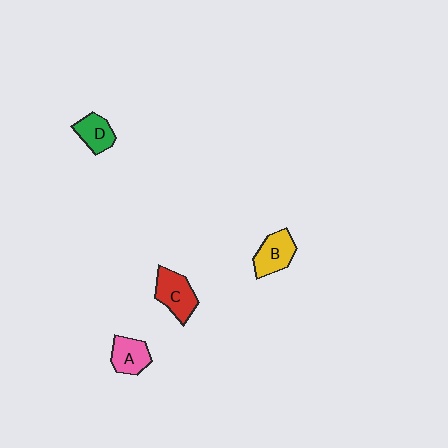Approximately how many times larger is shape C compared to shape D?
Approximately 1.4 times.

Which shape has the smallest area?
Shape D (green).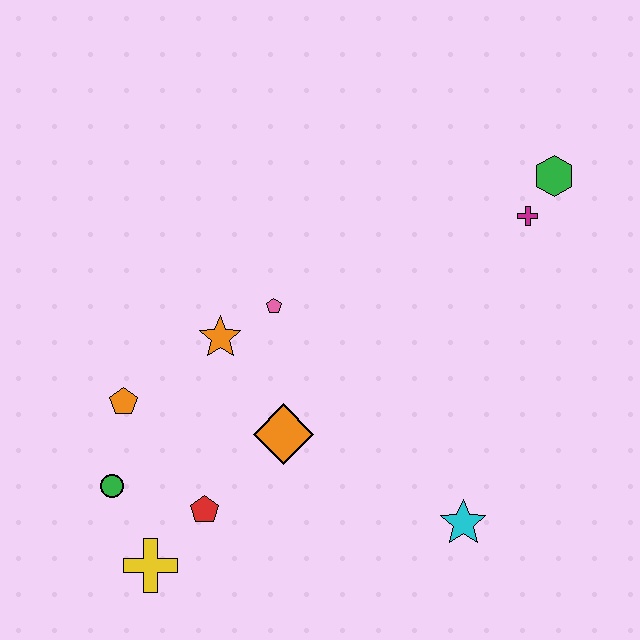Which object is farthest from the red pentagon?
The green hexagon is farthest from the red pentagon.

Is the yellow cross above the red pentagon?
No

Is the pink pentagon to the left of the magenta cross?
Yes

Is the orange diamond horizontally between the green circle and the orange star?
No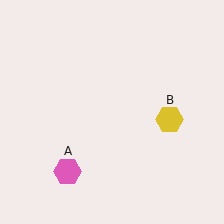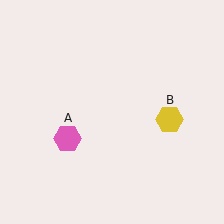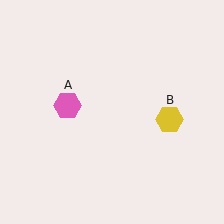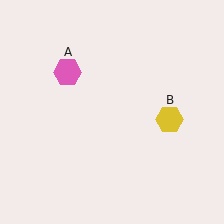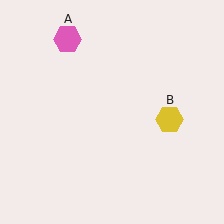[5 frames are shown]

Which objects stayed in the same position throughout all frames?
Yellow hexagon (object B) remained stationary.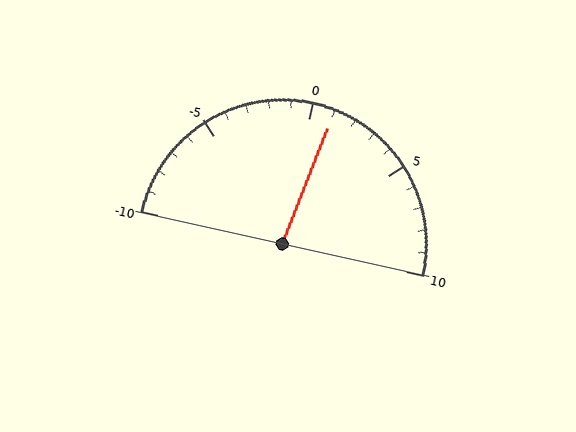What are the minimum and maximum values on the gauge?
The gauge ranges from -10 to 10.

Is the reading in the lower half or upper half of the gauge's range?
The reading is in the upper half of the range (-10 to 10).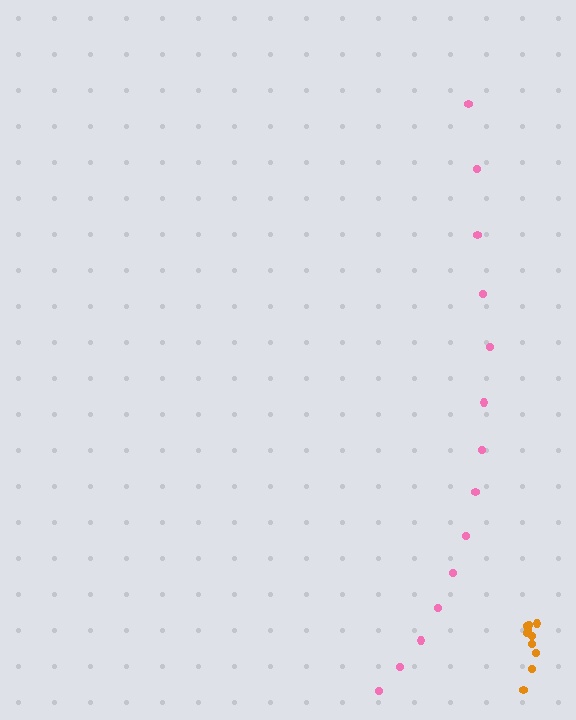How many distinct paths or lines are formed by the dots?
There are 2 distinct paths.